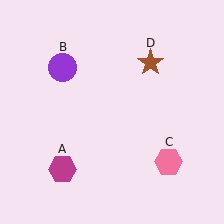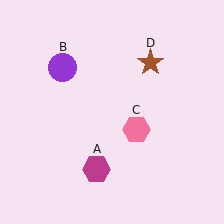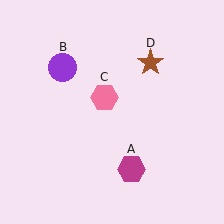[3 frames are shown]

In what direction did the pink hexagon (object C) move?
The pink hexagon (object C) moved up and to the left.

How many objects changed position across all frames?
2 objects changed position: magenta hexagon (object A), pink hexagon (object C).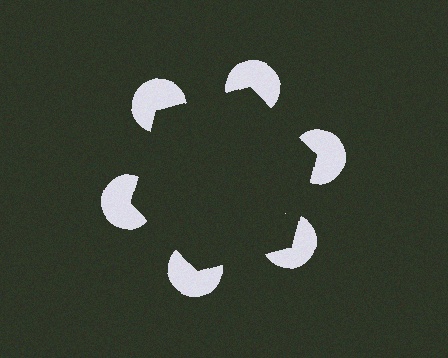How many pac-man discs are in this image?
There are 6 — one at each vertex of the illusory hexagon.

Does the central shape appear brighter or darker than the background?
It typically appears slightly darker than the background, even though no actual brightness change is drawn.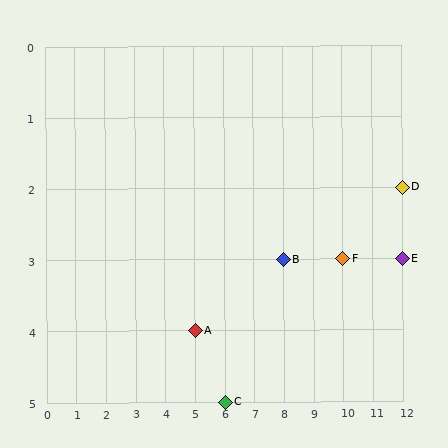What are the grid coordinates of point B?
Point B is at grid coordinates (8, 3).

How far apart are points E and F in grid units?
Points E and F are 2 columns apart.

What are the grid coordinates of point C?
Point C is at grid coordinates (6, 5).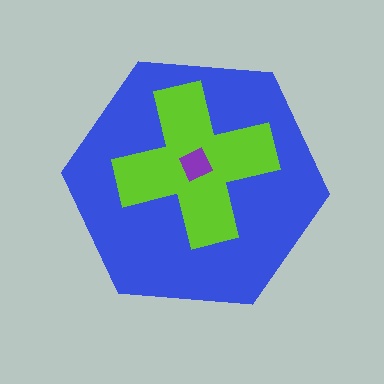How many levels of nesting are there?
3.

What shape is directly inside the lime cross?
The purple square.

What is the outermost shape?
The blue hexagon.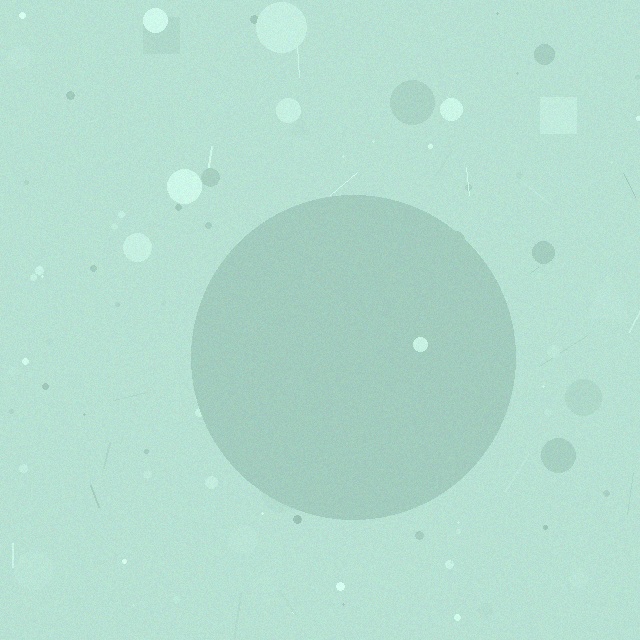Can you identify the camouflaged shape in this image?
The camouflaged shape is a circle.